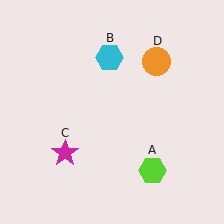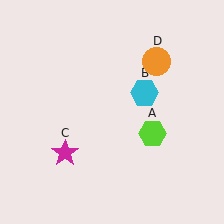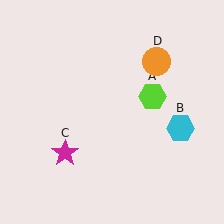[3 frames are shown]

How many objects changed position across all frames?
2 objects changed position: lime hexagon (object A), cyan hexagon (object B).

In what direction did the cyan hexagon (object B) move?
The cyan hexagon (object B) moved down and to the right.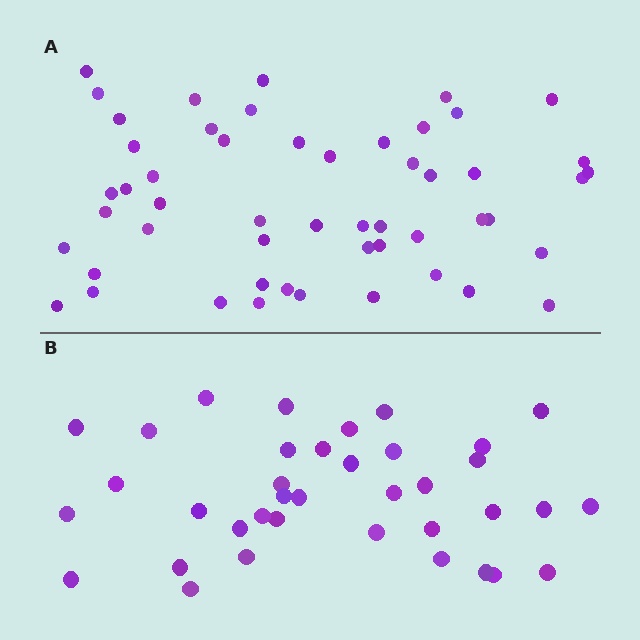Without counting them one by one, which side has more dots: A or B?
Region A (the top region) has more dots.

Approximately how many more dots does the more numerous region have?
Region A has approximately 15 more dots than region B.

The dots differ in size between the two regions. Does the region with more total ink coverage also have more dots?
No. Region B has more total ink coverage because its dots are larger, but region A actually contains more individual dots. Total area can be misleading — the number of items is what matters here.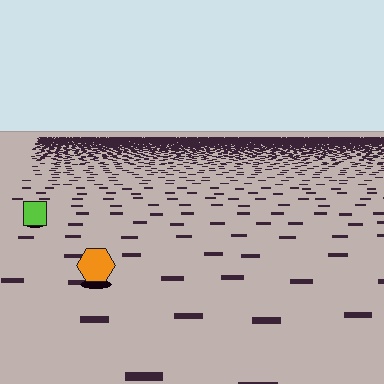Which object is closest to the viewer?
The orange hexagon is closest. The texture marks near it are larger and more spread out.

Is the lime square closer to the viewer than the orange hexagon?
No. The orange hexagon is closer — you can tell from the texture gradient: the ground texture is coarser near it.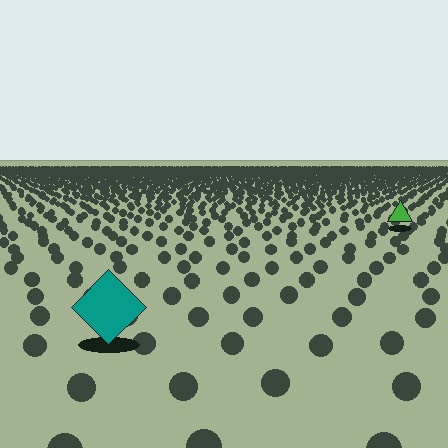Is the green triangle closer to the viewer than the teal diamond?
No. The teal diamond is closer — you can tell from the texture gradient: the ground texture is coarser near it.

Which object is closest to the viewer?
The teal diamond is closest. The texture marks near it are larger and more spread out.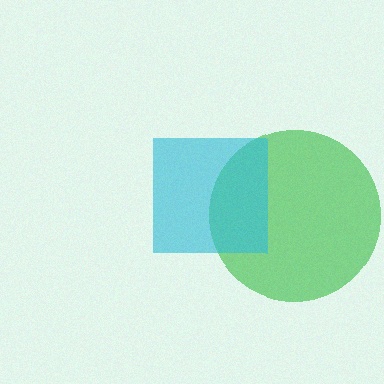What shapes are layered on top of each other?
The layered shapes are: a green circle, a cyan square.